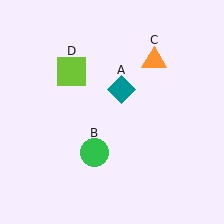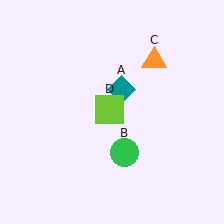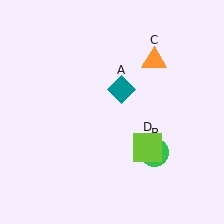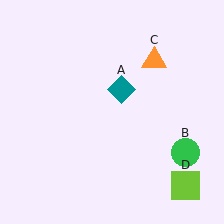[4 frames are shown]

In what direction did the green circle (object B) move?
The green circle (object B) moved right.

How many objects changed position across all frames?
2 objects changed position: green circle (object B), lime square (object D).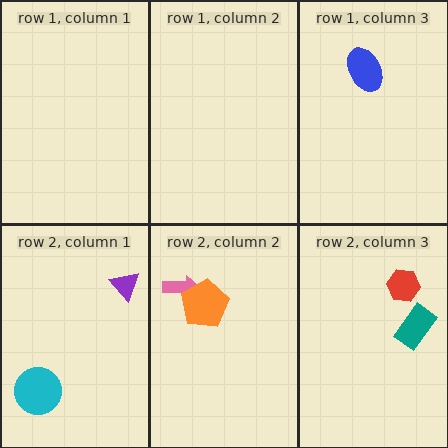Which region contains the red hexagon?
The row 2, column 3 region.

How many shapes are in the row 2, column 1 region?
2.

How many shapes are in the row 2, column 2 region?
2.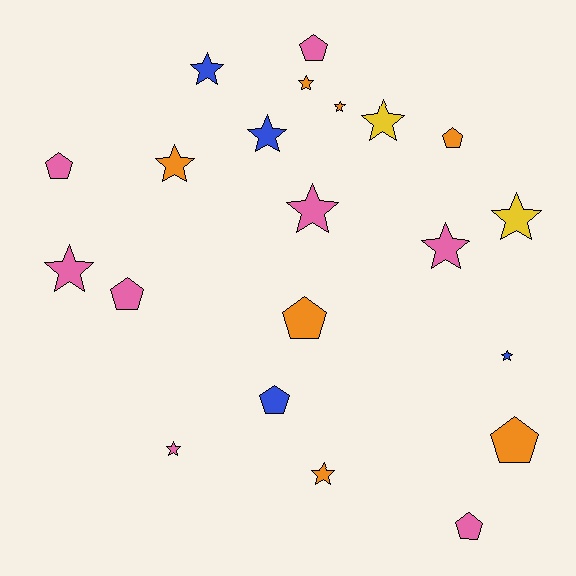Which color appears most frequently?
Pink, with 8 objects.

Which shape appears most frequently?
Star, with 13 objects.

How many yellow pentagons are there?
There are no yellow pentagons.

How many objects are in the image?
There are 21 objects.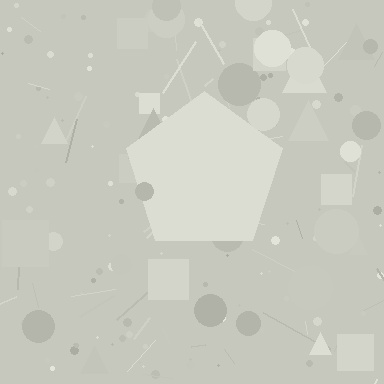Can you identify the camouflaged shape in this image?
The camouflaged shape is a pentagon.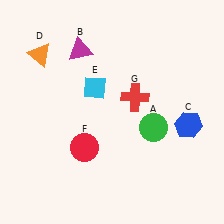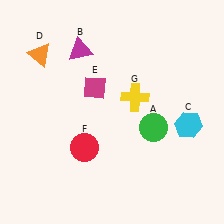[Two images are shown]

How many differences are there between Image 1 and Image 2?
There are 3 differences between the two images.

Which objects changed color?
C changed from blue to cyan. E changed from cyan to magenta. G changed from red to yellow.